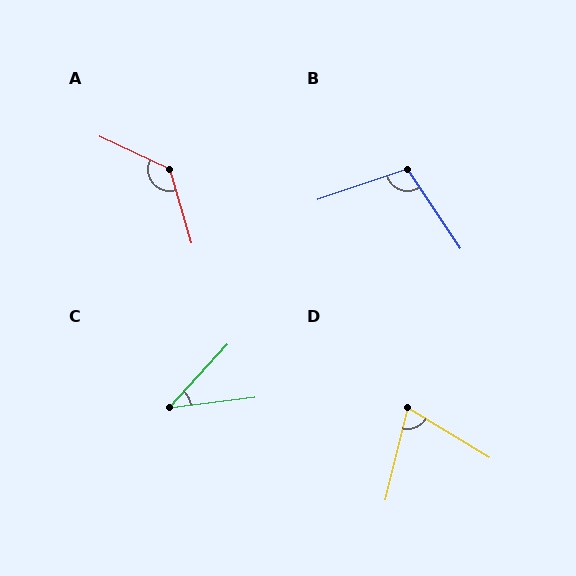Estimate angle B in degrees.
Approximately 105 degrees.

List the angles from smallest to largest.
C (40°), D (73°), B (105°), A (131°).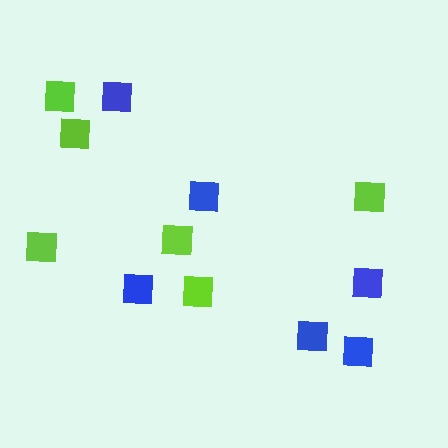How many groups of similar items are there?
There are 2 groups: one group of lime squares (6) and one group of blue squares (6).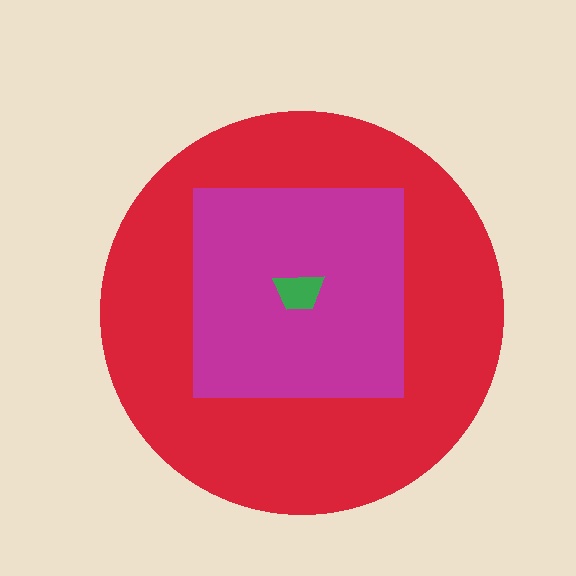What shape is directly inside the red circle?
The magenta square.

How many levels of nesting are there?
3.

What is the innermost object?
The green trapezoid.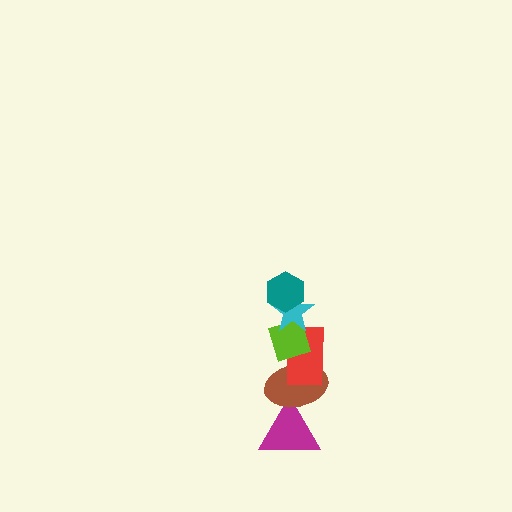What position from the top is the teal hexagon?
The teal hexagon is 1st from the top.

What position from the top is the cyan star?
The cyan star is 2nd from the top.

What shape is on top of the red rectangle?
The lime diamond is on top of the red rectangle.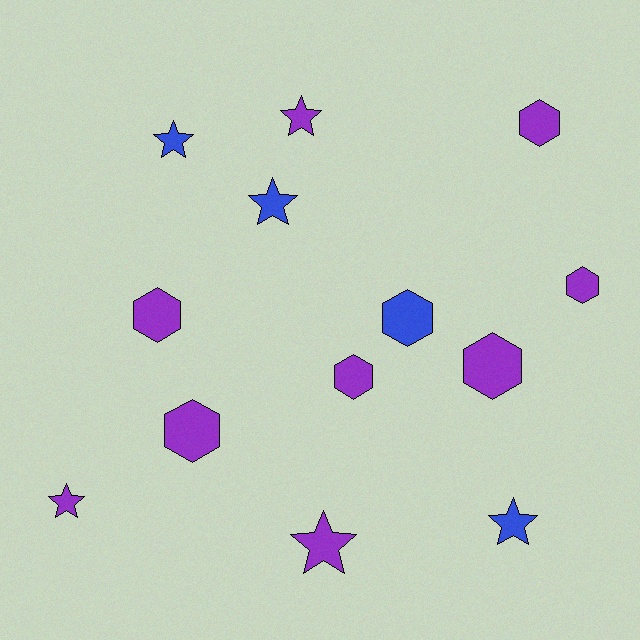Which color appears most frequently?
Purple, with 9 objects.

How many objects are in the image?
There are 13 objects.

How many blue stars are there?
There are 3 blue stars.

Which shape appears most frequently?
Hexagon, with 7 objects.